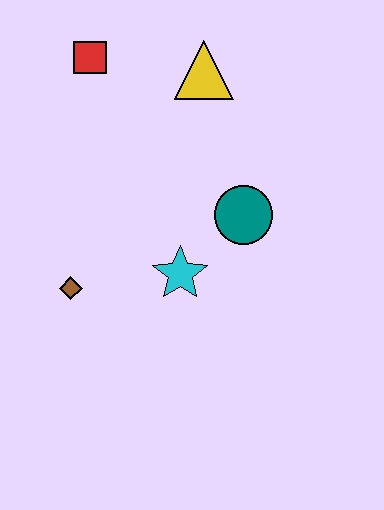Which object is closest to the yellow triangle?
The red square is closest to the yellow triangle.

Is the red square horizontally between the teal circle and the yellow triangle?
No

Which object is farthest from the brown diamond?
The yellow triangle is farthest from the brown diamond.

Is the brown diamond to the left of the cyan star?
Yes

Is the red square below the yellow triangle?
No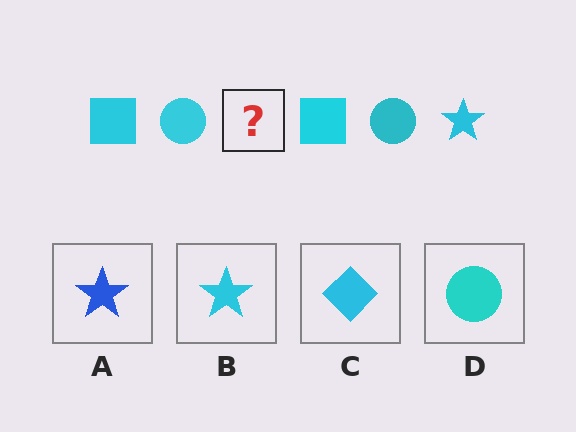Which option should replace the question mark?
Option B.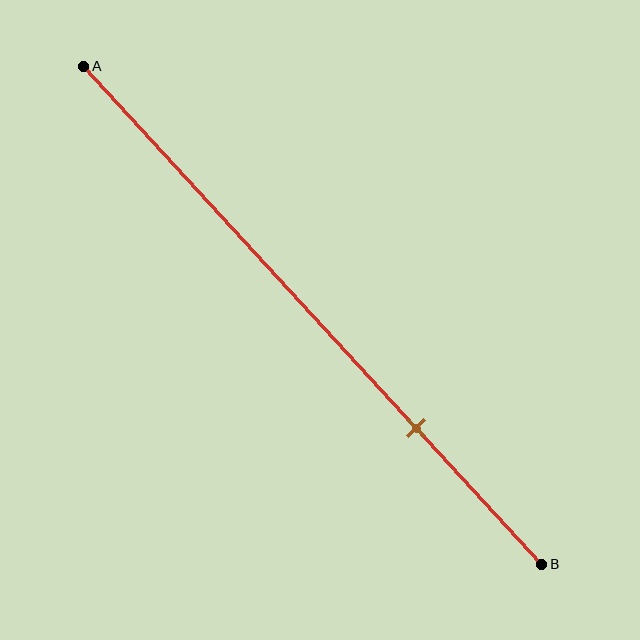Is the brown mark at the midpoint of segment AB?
No, the mark is at about 75% from A, not at the 50% midpoint.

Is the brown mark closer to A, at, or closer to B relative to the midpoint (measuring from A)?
The brown mark is closer to point B than the midpoint of segment AB.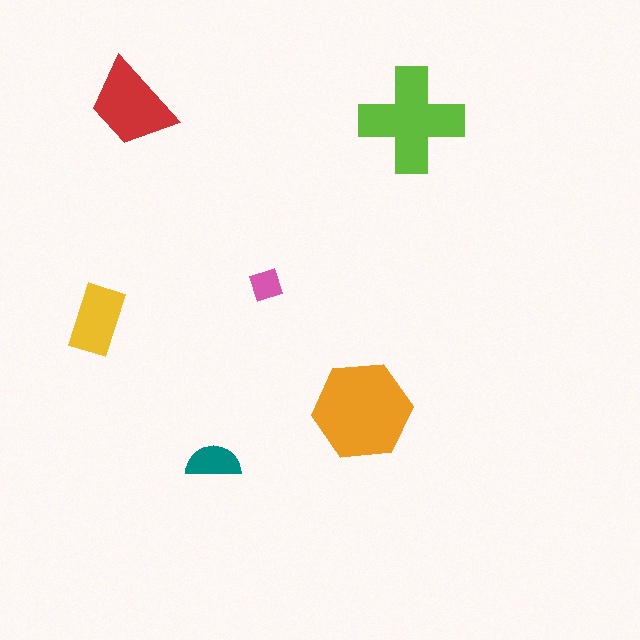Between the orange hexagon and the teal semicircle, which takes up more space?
The orange hexagon.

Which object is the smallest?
The pink diamond.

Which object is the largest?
The orange hexagon.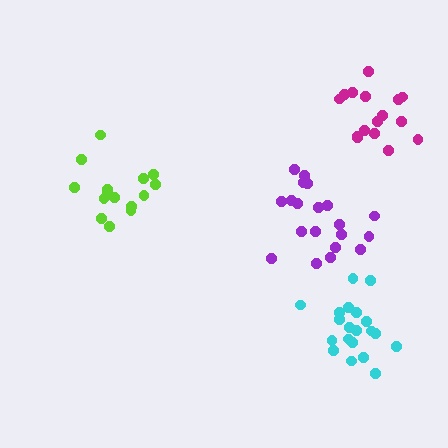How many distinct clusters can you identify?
There are 4 distinct clusters.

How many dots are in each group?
Group 1: 15 dots, Group 2: 20 dots, Group 3: 16 dots, Group 4: 20 dots (71 total).